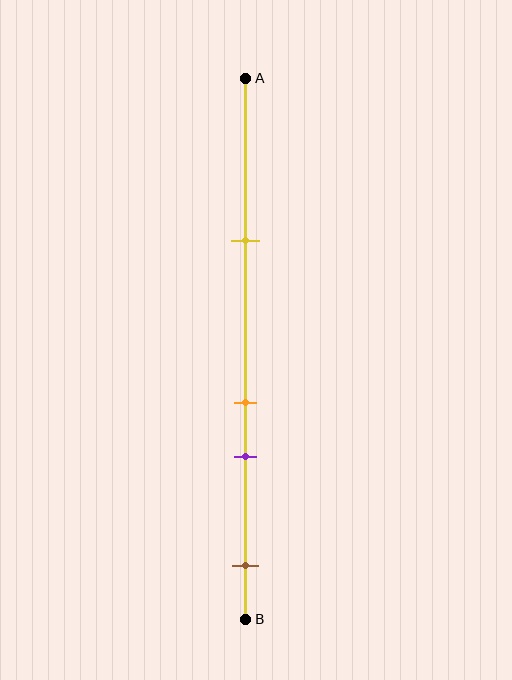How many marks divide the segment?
There are 4 marks dividing the segment.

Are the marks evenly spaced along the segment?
No, the marks are not evenly spaced.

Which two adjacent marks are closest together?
The orange and purple marks are the closest adjacent pair.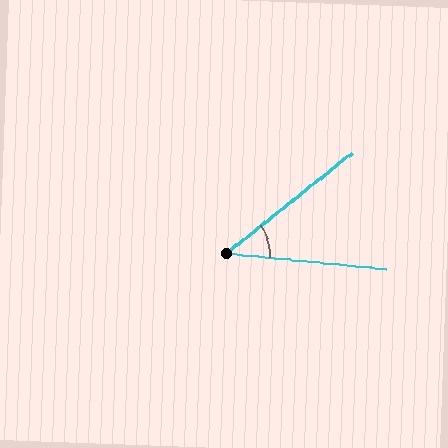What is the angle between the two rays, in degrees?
Approximately 44 degrees.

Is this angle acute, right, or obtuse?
It is acute.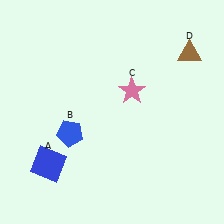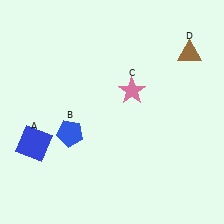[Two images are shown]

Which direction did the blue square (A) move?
The blue square (A) moved up.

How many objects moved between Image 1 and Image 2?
1 object moved between the two images.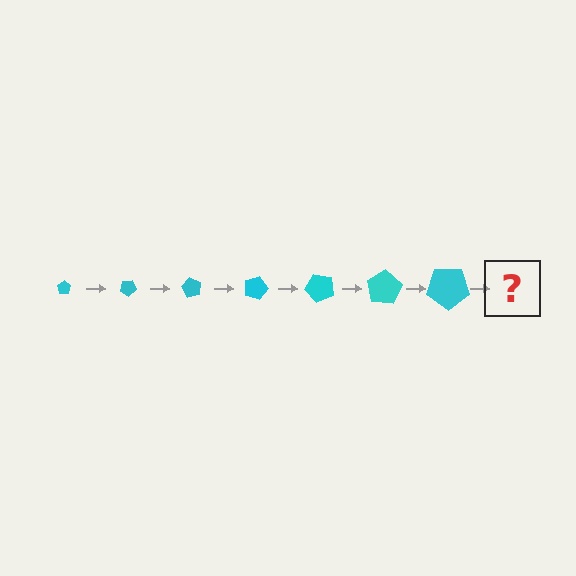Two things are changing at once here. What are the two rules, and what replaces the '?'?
The two rules are that the pentagon grows larger each step and it rotates 30 degrees each step. The '?' should be a pentagon, larger than the previous one and rotated 210 degrees from the start.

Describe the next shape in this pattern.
It should be a pentagon, larger than the previous one and rotated 210 degrees from the start.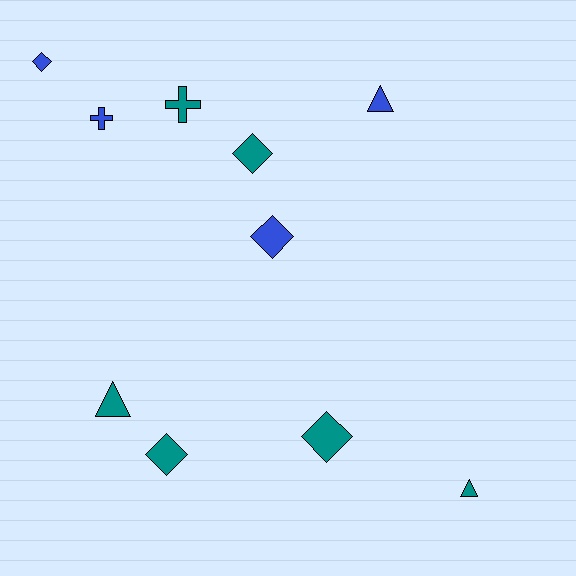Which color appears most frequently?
Teal, with 6 objects.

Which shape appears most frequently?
Diamond, with 5 objects.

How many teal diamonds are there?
There are 3 teal diamonds.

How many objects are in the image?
There are 10 objects.